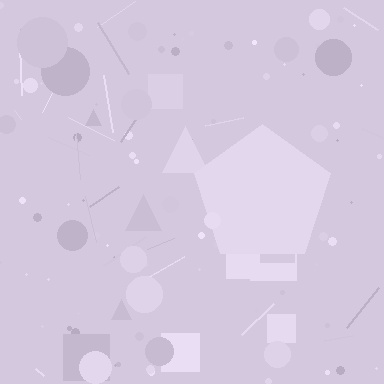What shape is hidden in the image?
A pentagon is hidden in the image.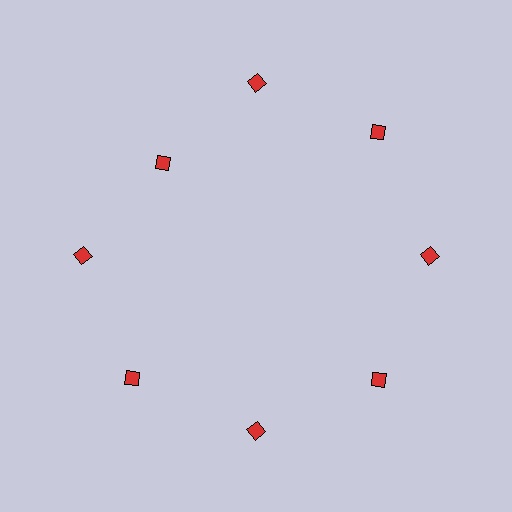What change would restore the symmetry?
The symmetry would be restored by moving it outward, back onto the ring so that all 8 diamonds sit at equal angles and equal distance from the center.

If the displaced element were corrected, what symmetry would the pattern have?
It would have 8-fold rotational symmetry — the pattern would map onto itself every 45 degrees.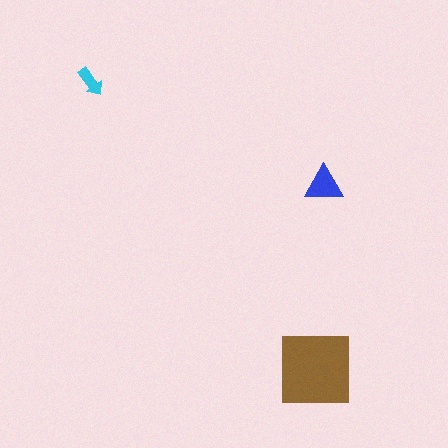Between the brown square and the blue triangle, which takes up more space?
The brown square.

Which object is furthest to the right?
The blue triangle is rightmost.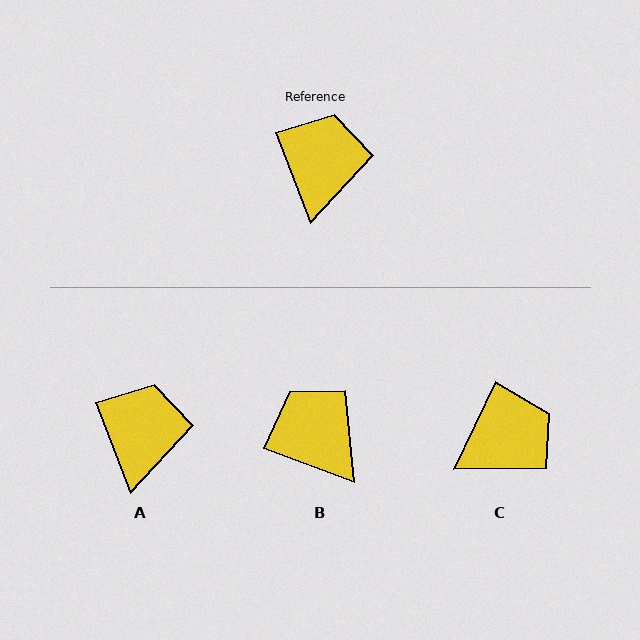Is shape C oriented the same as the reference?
No, it is off by about 47 degrees.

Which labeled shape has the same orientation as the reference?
A.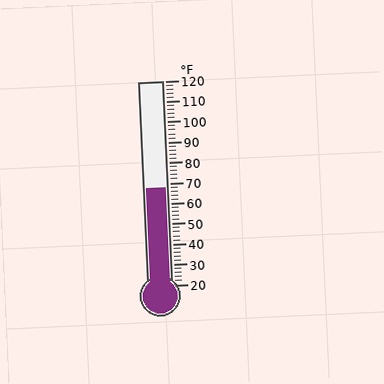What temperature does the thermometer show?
The thermometer shows approximately 68°F.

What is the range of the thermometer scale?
The thermometer scale ranges from 20°F to 120°F.